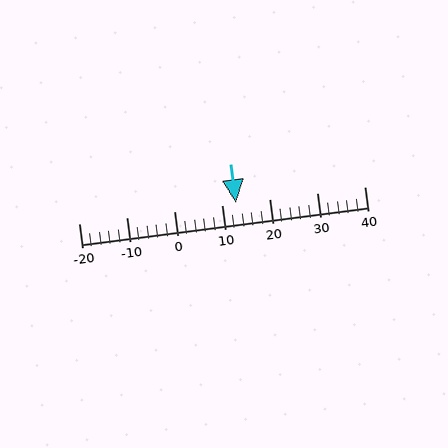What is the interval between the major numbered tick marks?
The major tick marks are spaced 10 units apart.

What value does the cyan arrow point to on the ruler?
The cyan arrow points to approximately 13.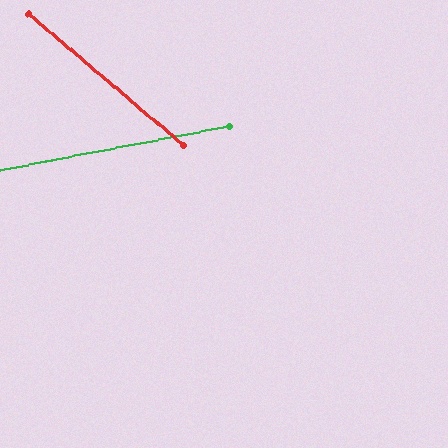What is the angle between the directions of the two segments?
Approximately 51 degrees.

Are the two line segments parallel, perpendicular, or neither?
Neither parallel nor perpendicular — they differ by about 51°.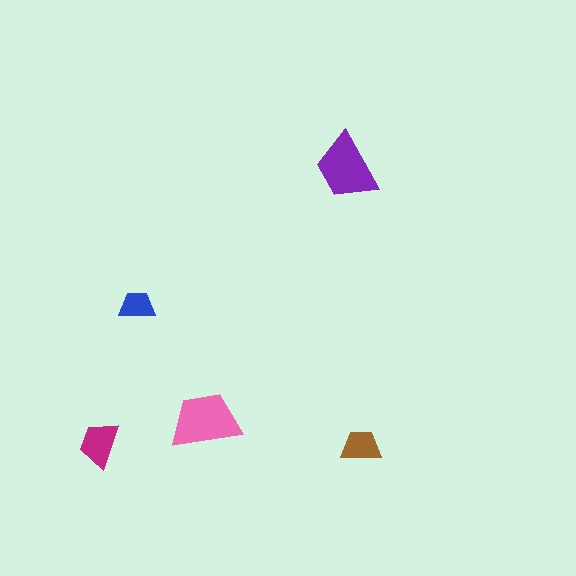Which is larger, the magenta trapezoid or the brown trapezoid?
The magenta one.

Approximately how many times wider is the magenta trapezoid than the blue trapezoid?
About 1.5 times wider.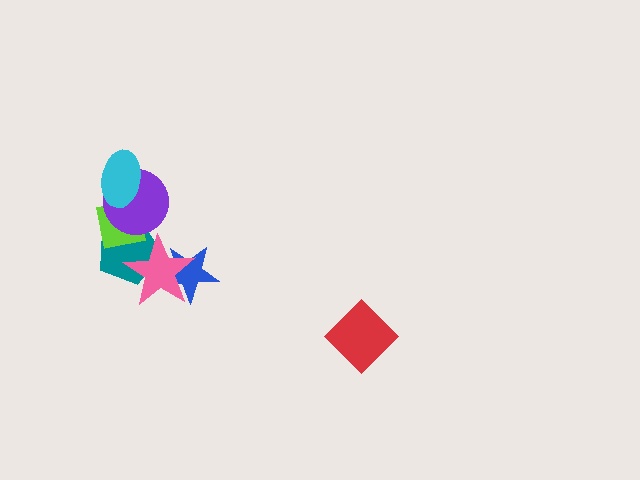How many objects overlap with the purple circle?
3 objects overlap with the purple circle.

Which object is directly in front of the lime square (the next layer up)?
The purple circle is directly in front of the lime square.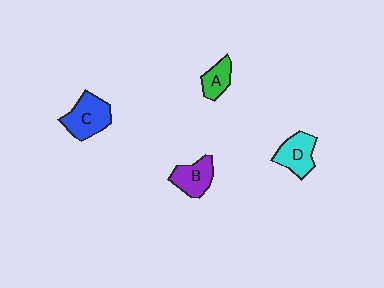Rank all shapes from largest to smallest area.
From largest to smallest: C (blue), D (cyan), B (purple), A (green).